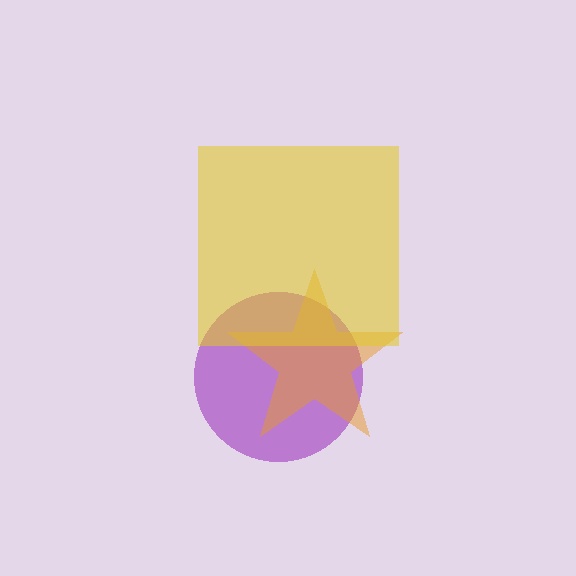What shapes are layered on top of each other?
The layered shapes are: a purple circle, an orange star, a yellow square.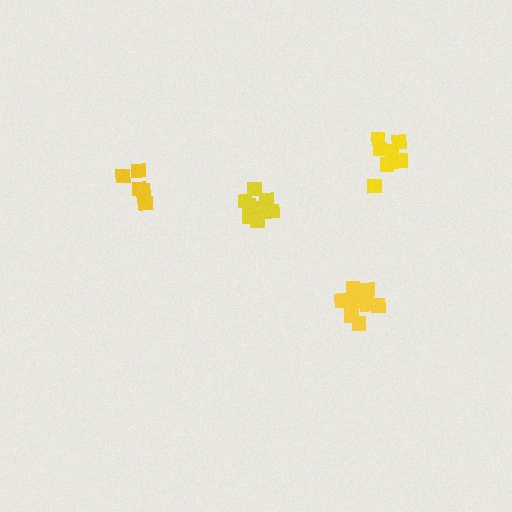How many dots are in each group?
Group 1: 8 dots, Group 2: 10 dots, Group 3: 9 dots, Group 4: 6 dots (33 total).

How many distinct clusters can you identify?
There are 4 distinct clusters.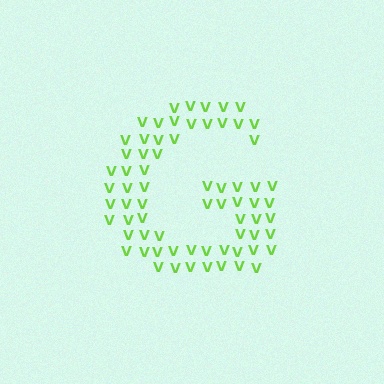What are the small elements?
The small elements are letter V's.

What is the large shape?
The large shape is the letter G.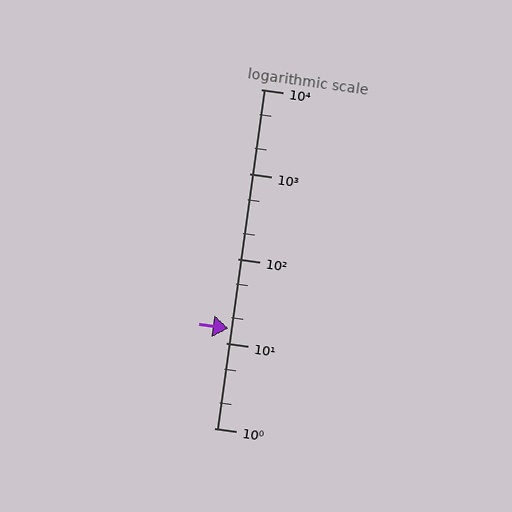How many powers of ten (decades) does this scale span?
The scale spans 4 decades, from 1 to 10000.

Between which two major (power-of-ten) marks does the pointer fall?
The pointer is between 10 and 100.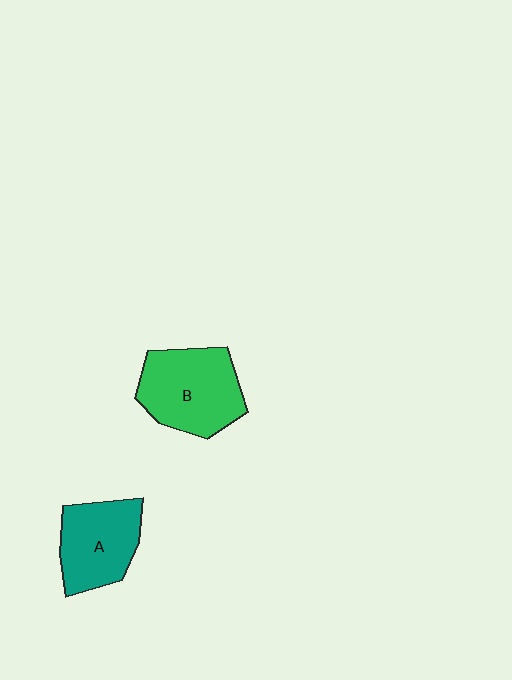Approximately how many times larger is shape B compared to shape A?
Approximately 1.2 times.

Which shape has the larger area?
Shape B (green).